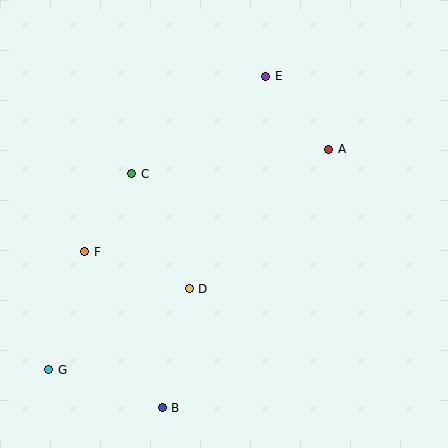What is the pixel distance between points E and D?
The distance between E and D is 226 pixels.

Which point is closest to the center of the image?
Point D at (189, 289) is closest to the center.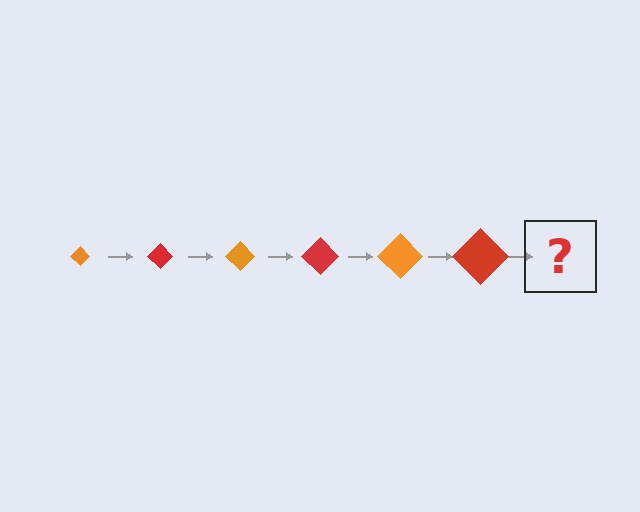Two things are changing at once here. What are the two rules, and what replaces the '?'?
The two rules are that the diamond grows larger each step and the color cycles through orange and red. The '?' should be an orange diamond, larger than the previous one.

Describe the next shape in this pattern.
It should be an orange diamond, larger than the previous one.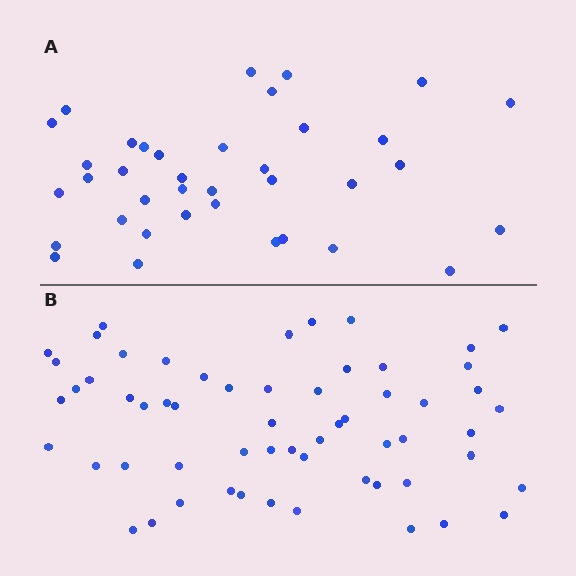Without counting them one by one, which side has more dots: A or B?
Region B (the bottom region) has more dots.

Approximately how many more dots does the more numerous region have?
Region B has approximately 20 more dots than region A.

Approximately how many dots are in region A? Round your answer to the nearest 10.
About 40 dots. (The exact count is 37, which rounds to 40.)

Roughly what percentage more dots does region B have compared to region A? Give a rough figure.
About 60% more.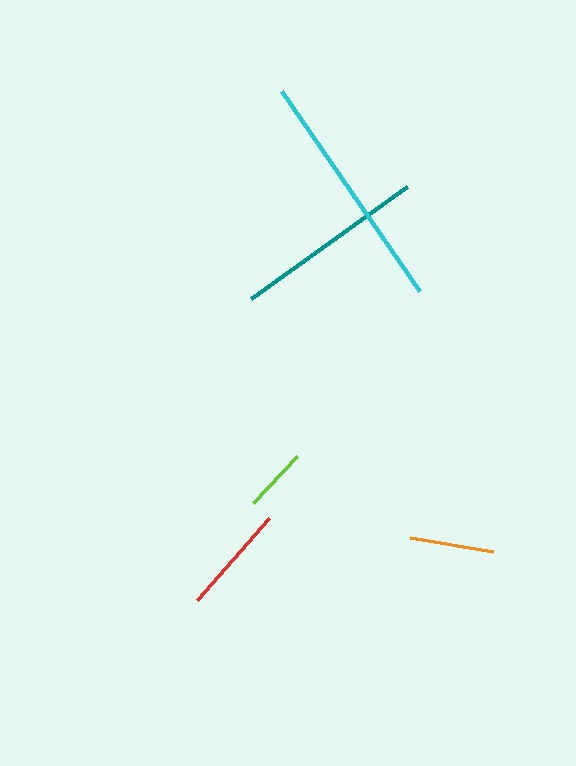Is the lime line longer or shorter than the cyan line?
The cyan line is longer than the lime line.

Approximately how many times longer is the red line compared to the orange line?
The red line is approximately 1.3 times the length of the orange line.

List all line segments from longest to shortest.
From longest to shortest: cyan, teal, red, orange, lime.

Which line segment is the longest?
The cyan line is the longest at approximately 242 pixels.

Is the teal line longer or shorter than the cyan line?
The cyan line is longer than the teal line.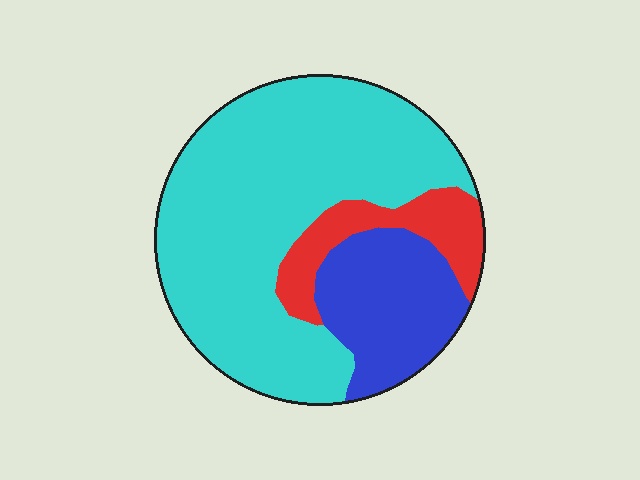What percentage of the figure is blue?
Blue takes up between a sixth and a third of the figure.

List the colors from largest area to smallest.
From largest to smallest: cyan, blue, red.